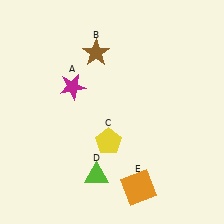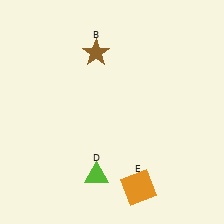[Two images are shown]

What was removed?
The magenta star (A), the yellow pentagon (C) were removed in Image 2.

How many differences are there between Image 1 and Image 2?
There are 2 differences between the two images.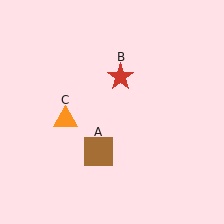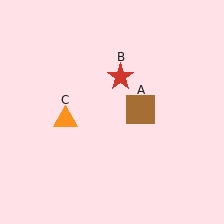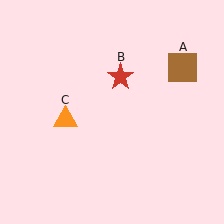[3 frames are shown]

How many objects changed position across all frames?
1 object changed position: brown square (object A).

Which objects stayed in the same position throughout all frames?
Red star (object B) and orange triangle (object C) remained stationary.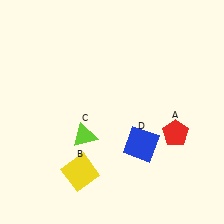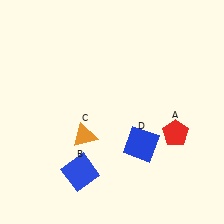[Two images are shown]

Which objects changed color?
B changed from yellow to blue. C changed from lime to orange.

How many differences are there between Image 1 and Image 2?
There are 2 differences between the two images.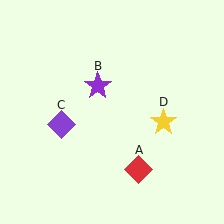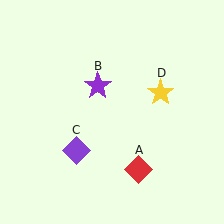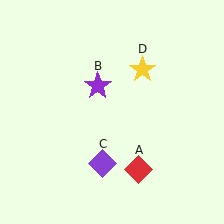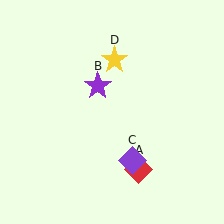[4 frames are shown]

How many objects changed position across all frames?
2 objects changed position: purple diamond (object C), yellow star (object D).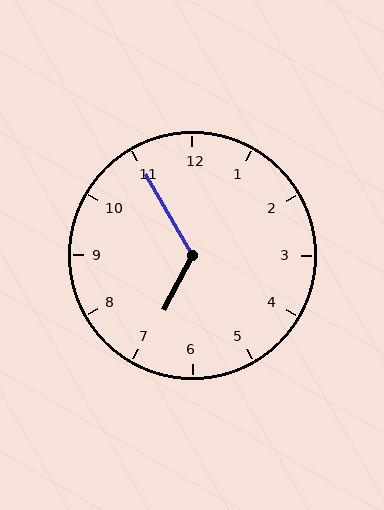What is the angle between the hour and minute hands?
Approximately 122 degrees.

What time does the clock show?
6:55.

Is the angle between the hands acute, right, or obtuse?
It is obtuse.